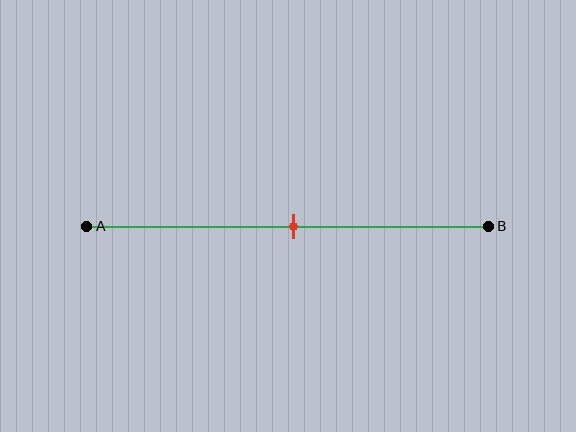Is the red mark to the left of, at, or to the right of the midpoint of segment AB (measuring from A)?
The red mark is approximately at the midpoint of segment AB.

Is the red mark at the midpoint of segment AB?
Yes, the mark is approximately at the midpoint.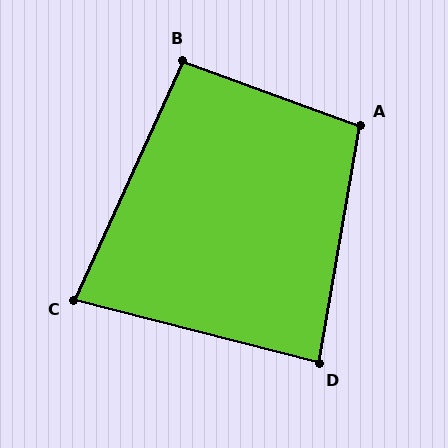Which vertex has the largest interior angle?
A, at approximately 100 degrees.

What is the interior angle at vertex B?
Approximately 94 degrees (approximately right).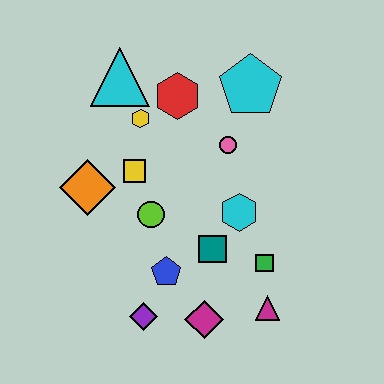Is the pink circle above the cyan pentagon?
No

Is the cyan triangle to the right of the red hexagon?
No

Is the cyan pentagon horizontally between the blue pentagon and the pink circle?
No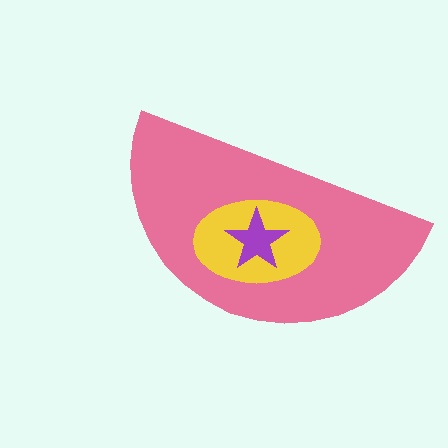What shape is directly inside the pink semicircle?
The yellow ellipse.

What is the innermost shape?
The purple star.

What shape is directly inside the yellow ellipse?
The purple star.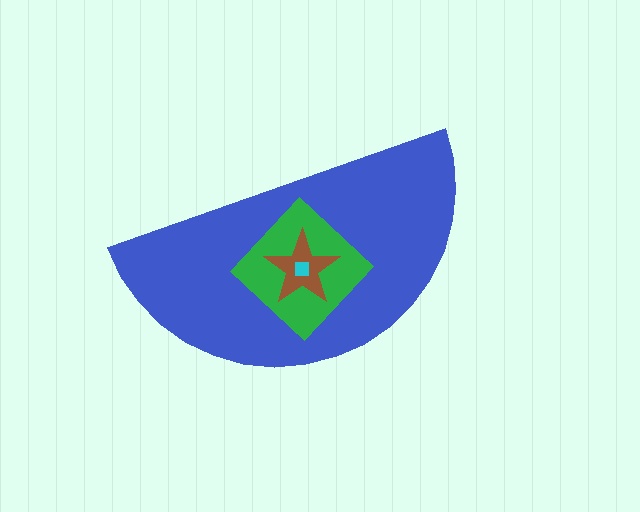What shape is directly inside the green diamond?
The brown star.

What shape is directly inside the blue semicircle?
The green diamond.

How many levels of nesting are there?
4.